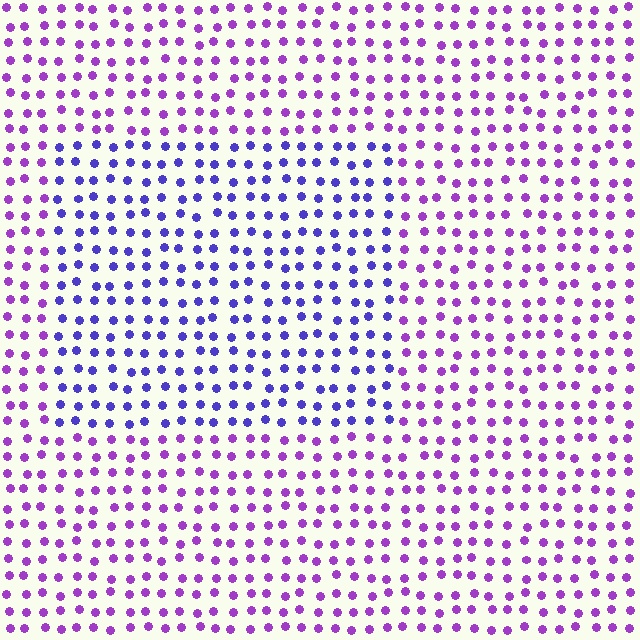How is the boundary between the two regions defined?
The boundary is defined purely by a slight shift in hue (about 37 degrees). Spacing, size, and orientation are identical on both sides.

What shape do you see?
I see a rectangle.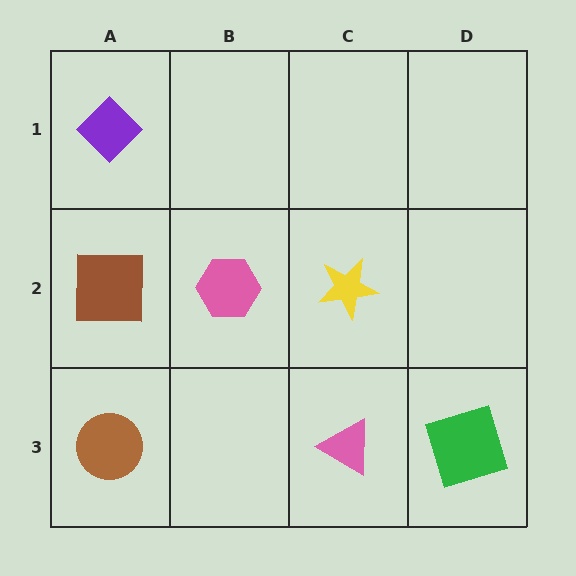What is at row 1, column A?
A purple diamond.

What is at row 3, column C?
A pink triangle.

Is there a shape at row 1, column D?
No, that cell is empty.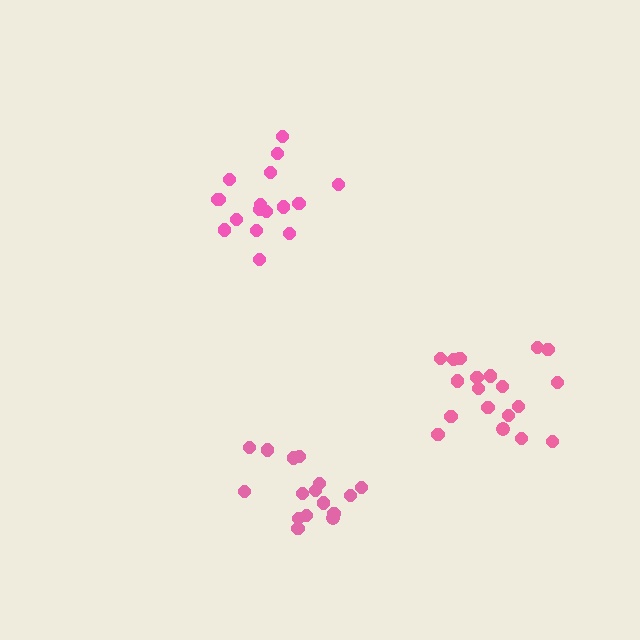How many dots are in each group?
Group 1: 16 dots, Group 2: 19 dots, Group 3: 17 dots (52 total).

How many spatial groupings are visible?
There are 3 spatial groupings.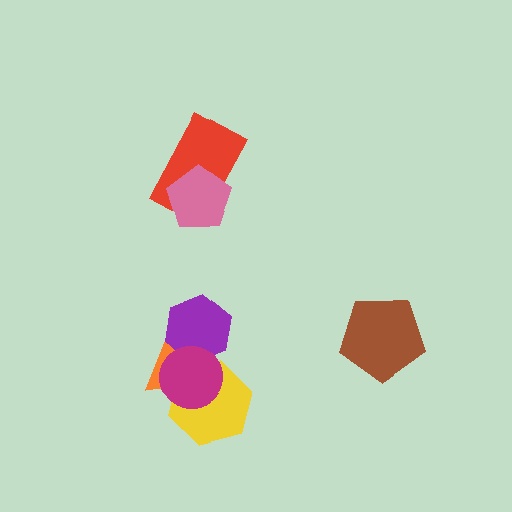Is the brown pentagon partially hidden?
No, no other shape covers it.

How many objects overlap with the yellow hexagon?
2 objects overlap with the yellow hexagon.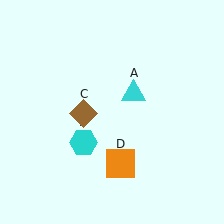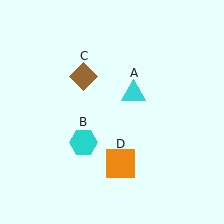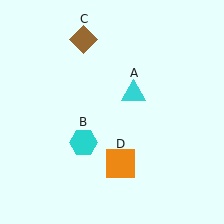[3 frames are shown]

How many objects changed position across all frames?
1 object changed position: brown diamond (object C).